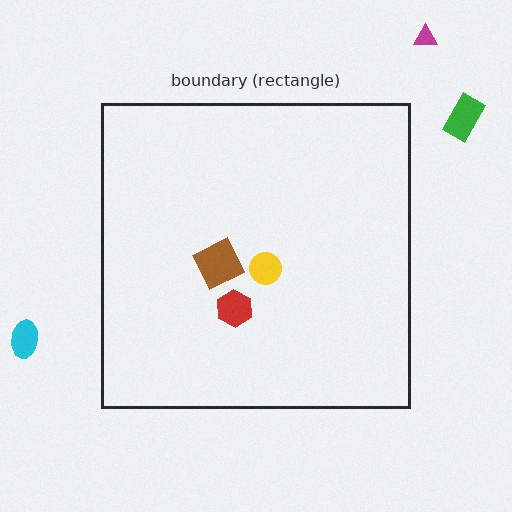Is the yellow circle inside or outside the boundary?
Inside.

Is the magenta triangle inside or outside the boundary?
Outside.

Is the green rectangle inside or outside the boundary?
Outside.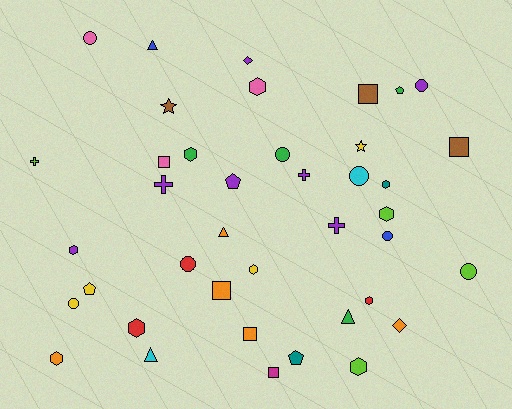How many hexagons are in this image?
There are 10 hexagons.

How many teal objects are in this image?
There are 2 teal objects.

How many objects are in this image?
There are 40 objects.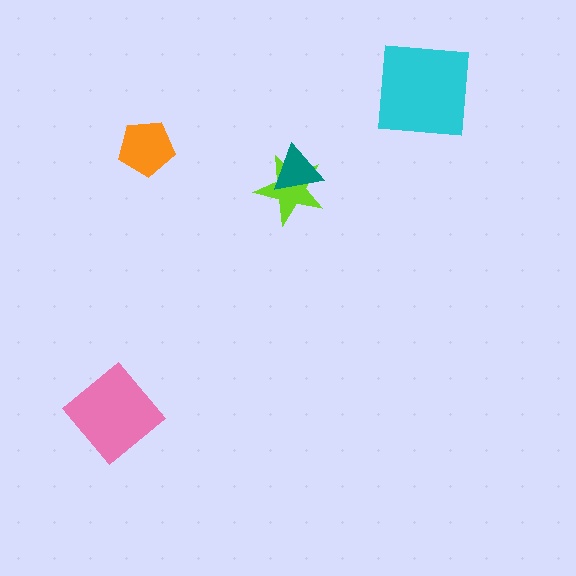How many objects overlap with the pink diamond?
0 objects overlap with the pink diamond.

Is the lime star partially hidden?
Yes, it is partially covered by another shape.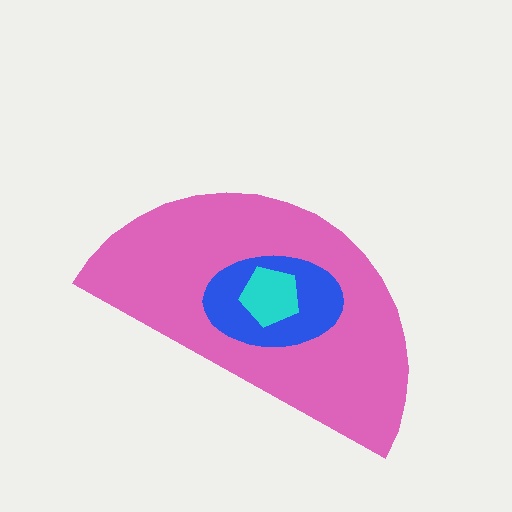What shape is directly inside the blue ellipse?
The cyan pentagon.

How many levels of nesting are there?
3.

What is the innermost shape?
The cyan pentagon.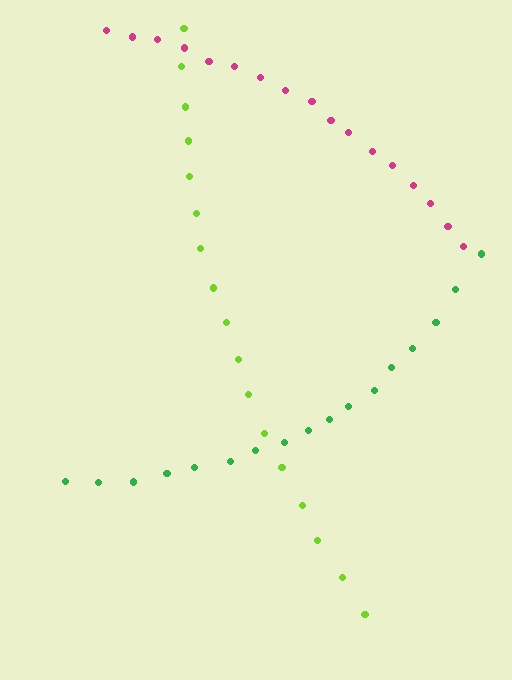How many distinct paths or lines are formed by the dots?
There are 3 distinct paths.